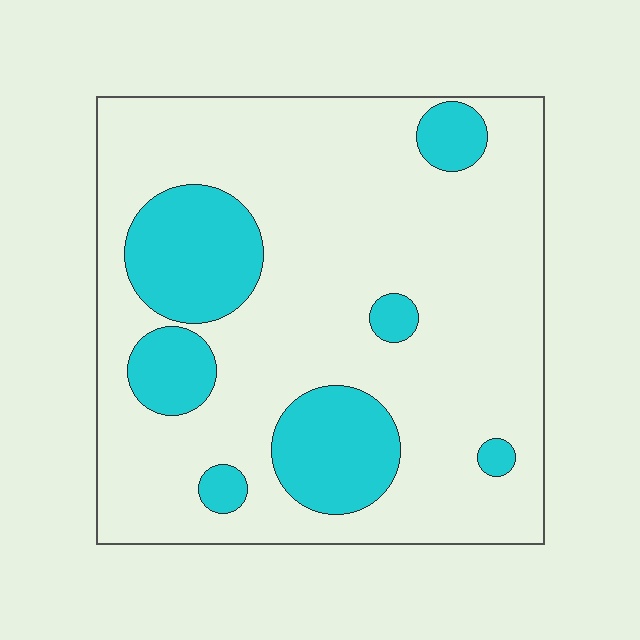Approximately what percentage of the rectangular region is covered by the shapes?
Approximately 20%.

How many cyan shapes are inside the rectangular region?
7.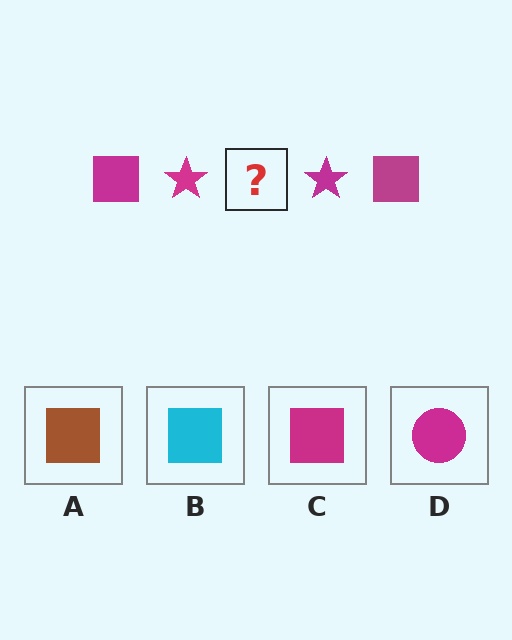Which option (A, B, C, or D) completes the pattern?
C.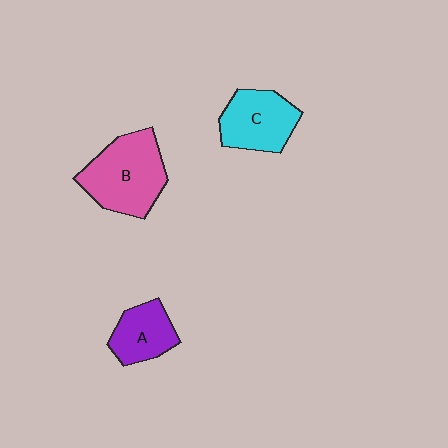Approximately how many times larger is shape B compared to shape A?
Approximately 1.7 times.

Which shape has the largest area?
Shape B (pink).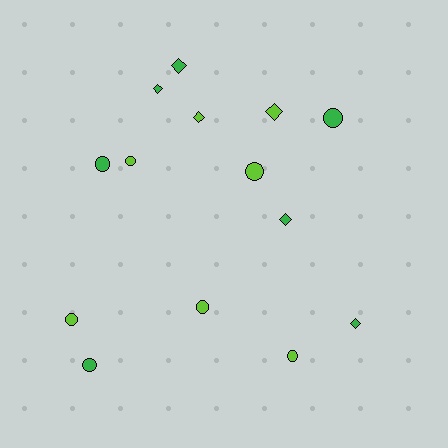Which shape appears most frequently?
Circle, with 8 objects.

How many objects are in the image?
There are 14 objects.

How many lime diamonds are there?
There are 2 lime diamonds.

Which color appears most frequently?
Lime, with 7 objects.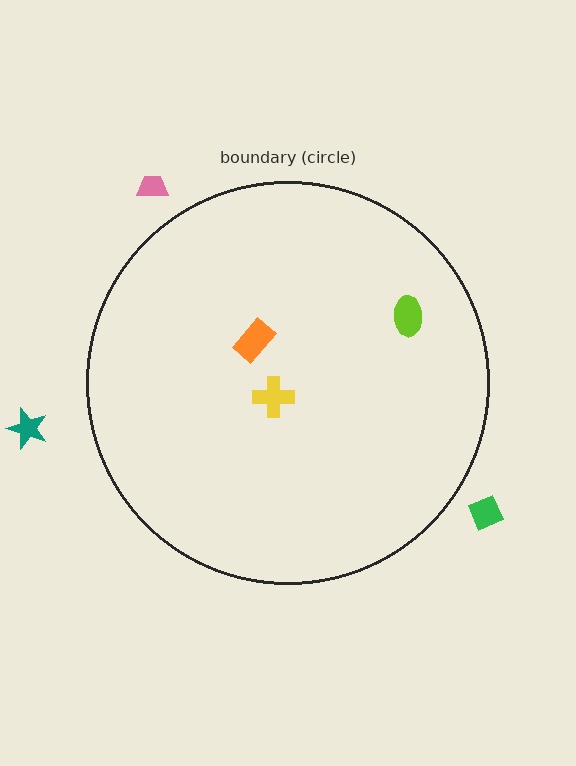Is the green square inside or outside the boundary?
Outside.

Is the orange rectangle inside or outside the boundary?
Inside.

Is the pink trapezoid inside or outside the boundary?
Outside.